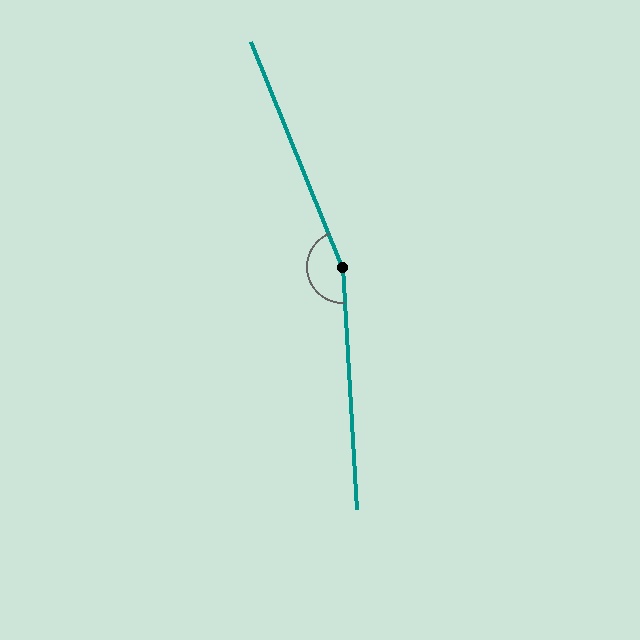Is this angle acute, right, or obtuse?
It is obtuse.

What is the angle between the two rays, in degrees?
Approximately 161 degrees.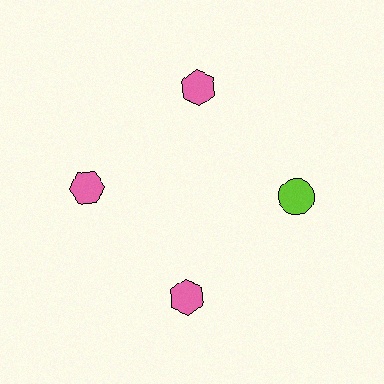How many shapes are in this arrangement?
There are 4 shapes arranged in a ring pattern.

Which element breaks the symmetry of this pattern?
The lime circle at roughly the 3 o'clock position breaks the symmetry. All other shapes are pink hexagons.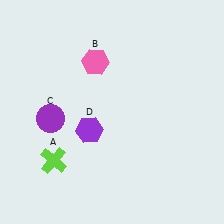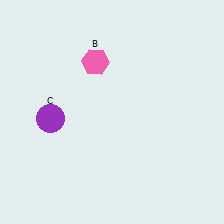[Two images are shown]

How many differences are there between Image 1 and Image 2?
There are 2 differences between the two images.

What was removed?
The lime cross (A), the purple hexagon (D) were removed in Image 2.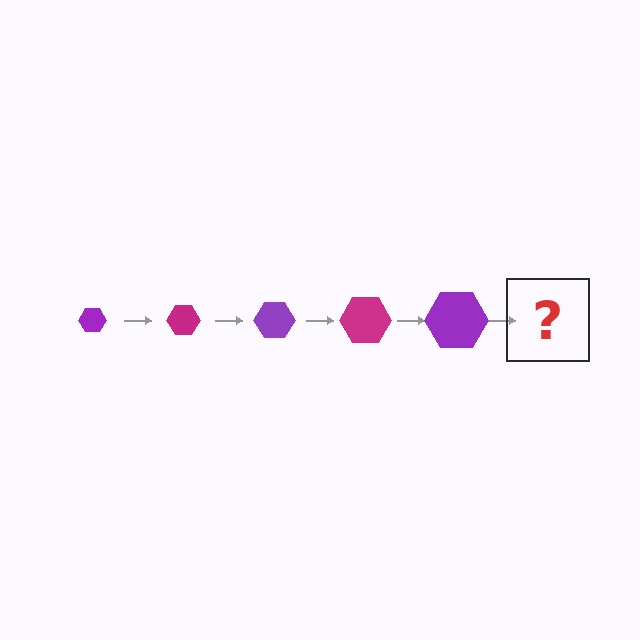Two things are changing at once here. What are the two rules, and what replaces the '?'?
The two rules are that the hexagon grows larger each step and the color cycles through purple and magenta. The '?' should be a magenta hexagon, larger than the previous one.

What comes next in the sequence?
The next element should be a magenta hexagon, larger than the previous one.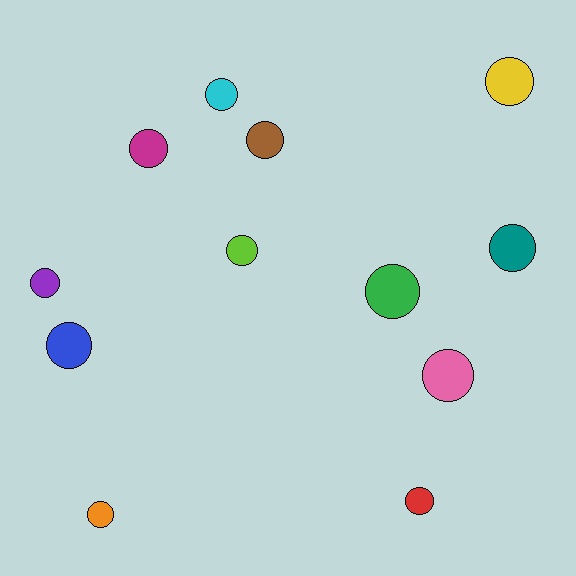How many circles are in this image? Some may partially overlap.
There are 12 circles.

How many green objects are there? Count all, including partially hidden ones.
There is 1 green object.